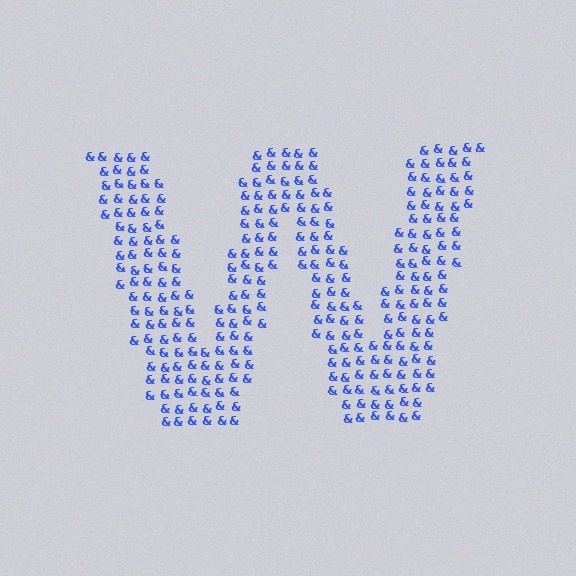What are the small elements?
The small elements are ampersands.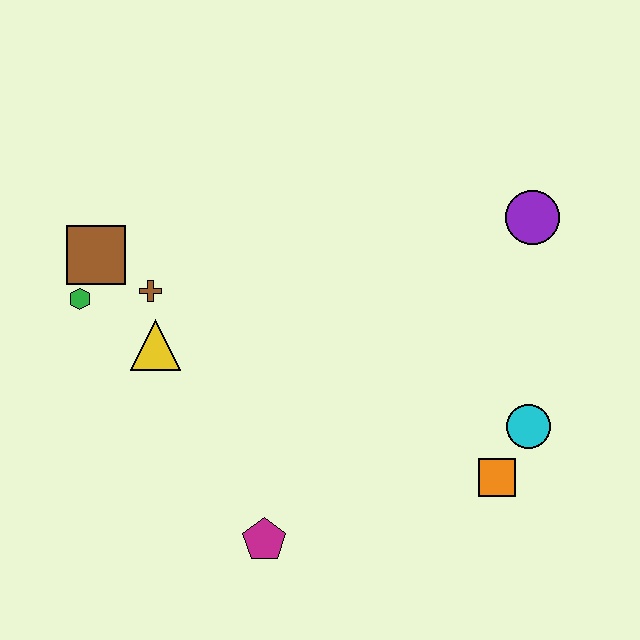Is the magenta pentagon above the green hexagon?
No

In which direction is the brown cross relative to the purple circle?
The brown cross is to the left of the purple circle.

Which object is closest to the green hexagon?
The brown square is closest to the green hexagon.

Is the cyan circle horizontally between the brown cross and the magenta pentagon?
No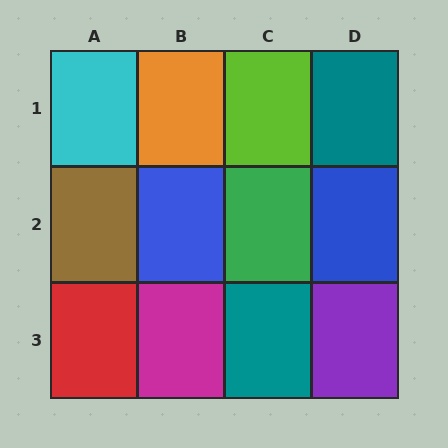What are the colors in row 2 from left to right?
Brown, blue, green, blue.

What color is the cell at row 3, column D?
Purple.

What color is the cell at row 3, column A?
Red.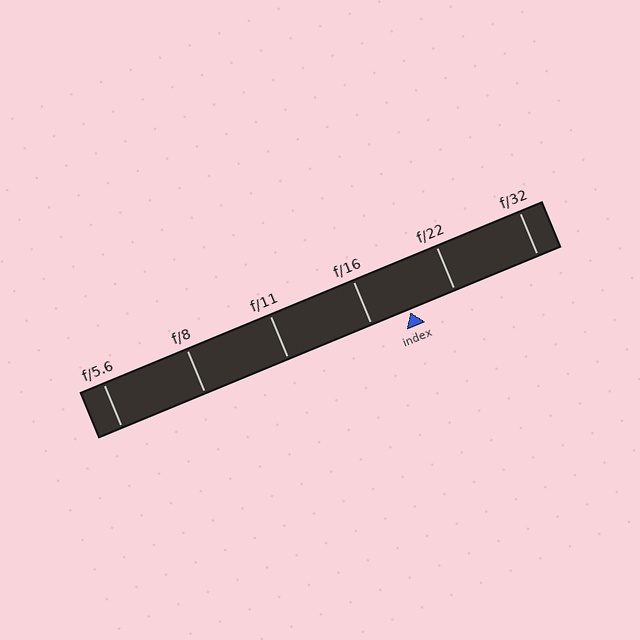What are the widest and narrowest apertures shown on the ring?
The widest aperture shown is f/5.6 and the narrowest is f/32.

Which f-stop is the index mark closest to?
The index mark is closest to f/16.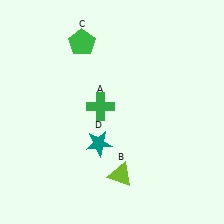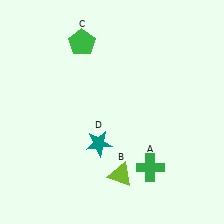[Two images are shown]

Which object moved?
The green cross (A) moved down.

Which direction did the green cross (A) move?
The green cross (A) moved down.